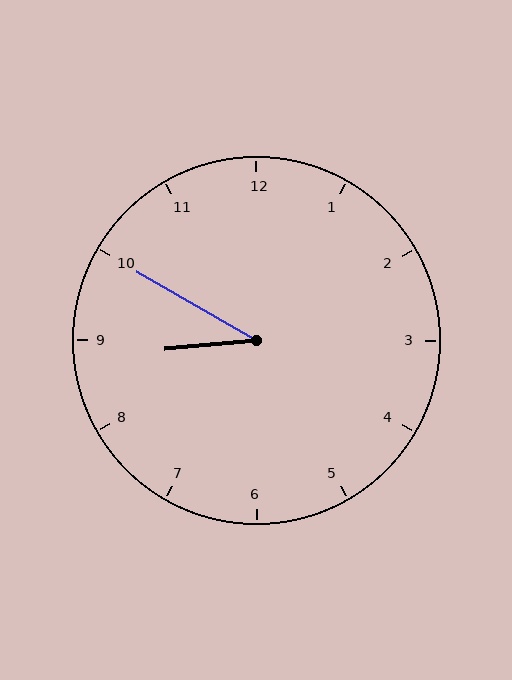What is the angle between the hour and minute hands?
Approximately 35 degrees.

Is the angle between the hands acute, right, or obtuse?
It is acute.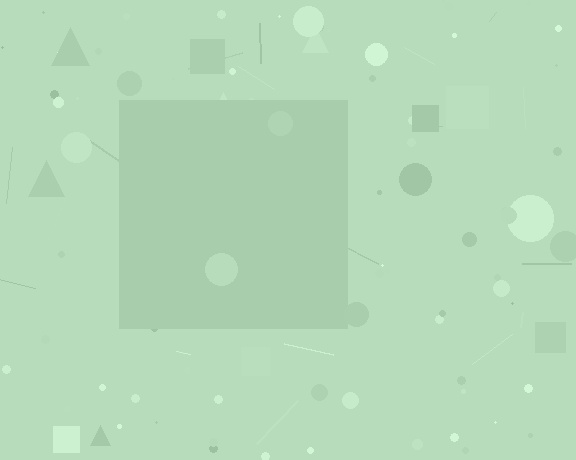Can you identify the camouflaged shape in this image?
The camouflaged shape is a square.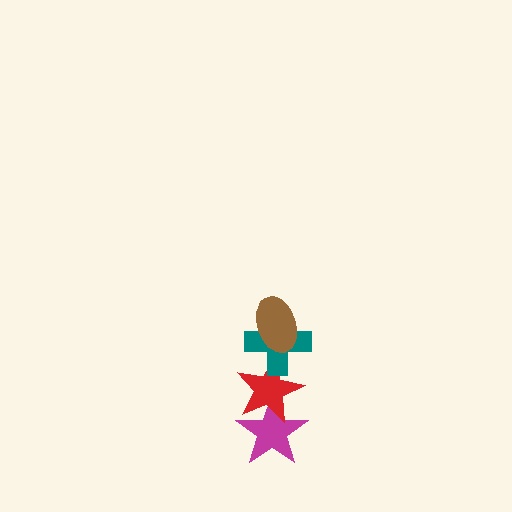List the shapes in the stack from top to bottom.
From top to bottom: the brown ellipse, the teal cross, the red star, the magenta star.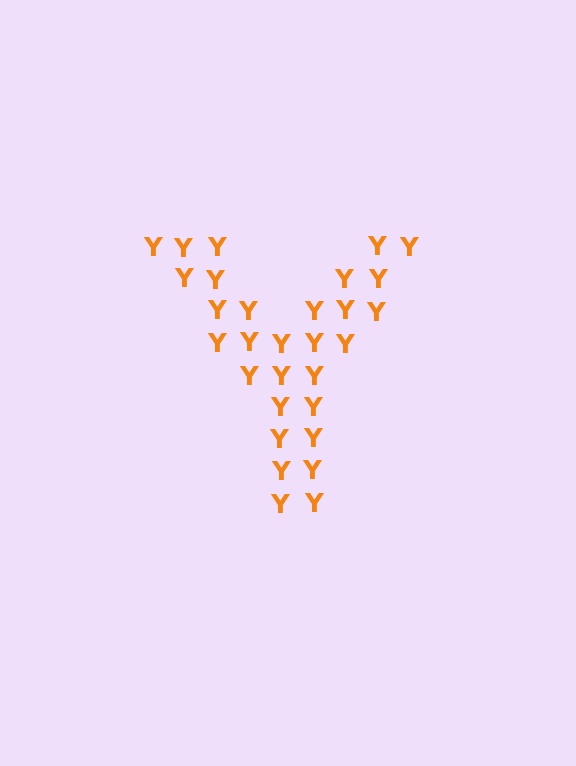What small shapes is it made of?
It is made of small letter Y's.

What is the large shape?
The large shape is the letter Y.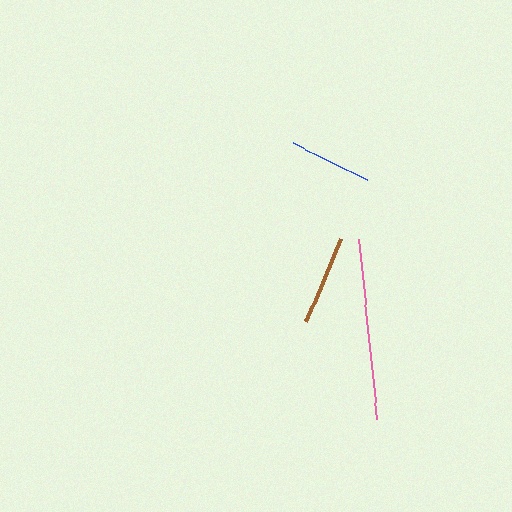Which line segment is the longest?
The pink line is the longest at approximately 181 pixels.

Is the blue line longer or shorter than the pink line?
The pink line is longer than the blue line.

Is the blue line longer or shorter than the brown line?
The brown line is longer than the blue line.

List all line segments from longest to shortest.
From longest to shortest: pink, brown, blue.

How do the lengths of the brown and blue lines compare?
The brown and blue lines are approximately the same length.